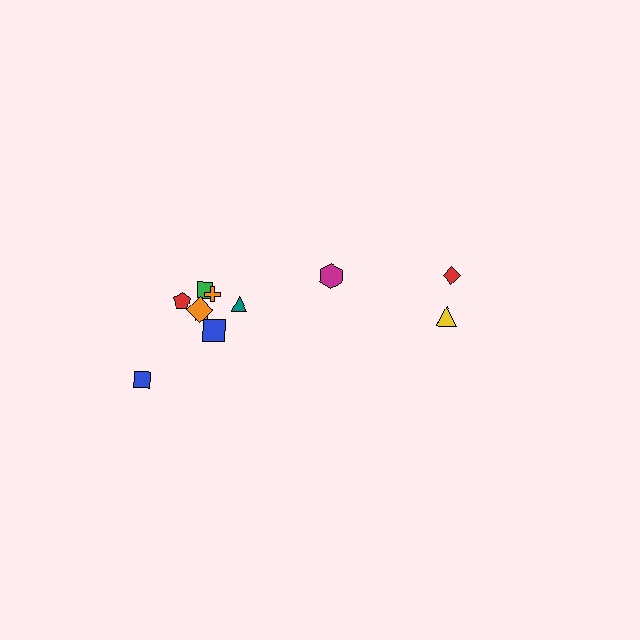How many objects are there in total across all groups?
There are 11 objects.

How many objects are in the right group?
There are 3 objects.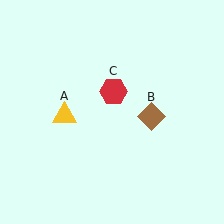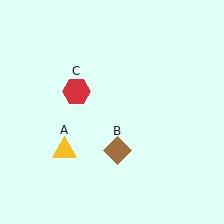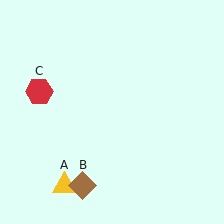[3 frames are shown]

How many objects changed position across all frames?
3 objects changed position: yellow triangle (object A), brown diamond (object B), red hexagon (object C).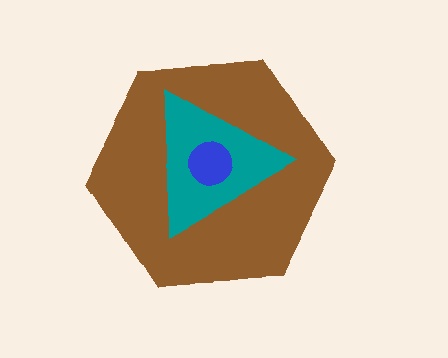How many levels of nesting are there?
3.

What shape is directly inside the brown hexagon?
The teal triangle.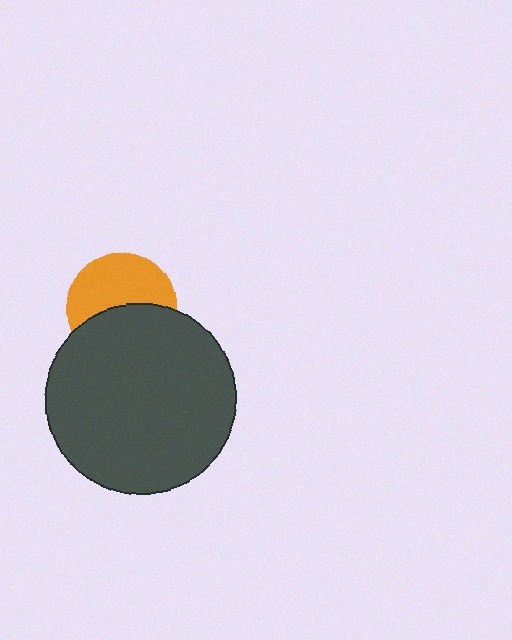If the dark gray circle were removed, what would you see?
You would see the complete orange circle.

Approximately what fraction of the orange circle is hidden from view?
Roughly 47% of the orange circle is hidden behind the dark gray circle.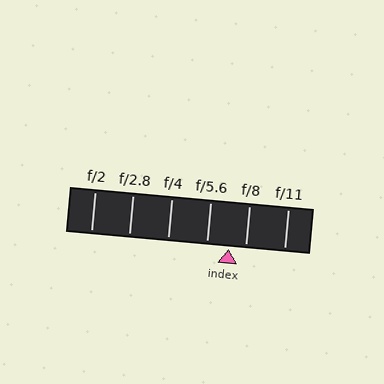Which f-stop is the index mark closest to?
The index mark is closest to f/8.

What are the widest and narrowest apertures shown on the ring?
The widest aperture shown is f/2 and the narrowest is f/11.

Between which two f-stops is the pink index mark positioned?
The index mark is between f/5.6 and f/8.